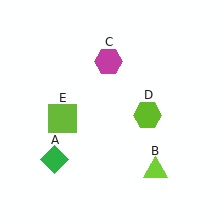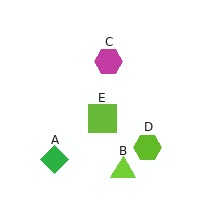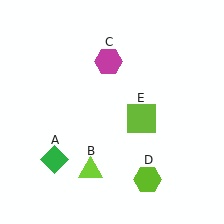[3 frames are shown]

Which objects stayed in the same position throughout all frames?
Green diamond (object A) and magenta hexagon (object C) remained stationary.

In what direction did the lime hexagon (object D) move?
The lime hexagon (object D) moved down.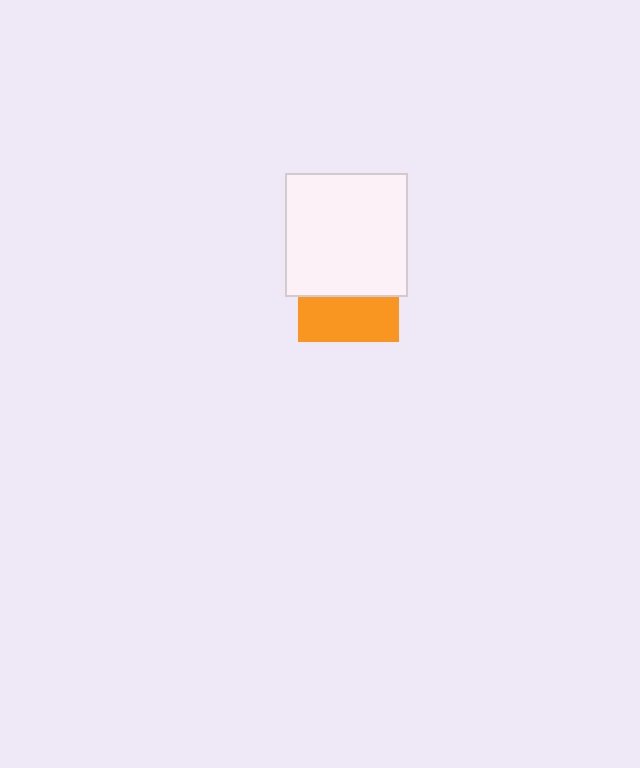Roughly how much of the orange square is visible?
A small part of it is visible (roughly 44%).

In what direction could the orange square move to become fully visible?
The orange square could move down. That would shift it out from behind the white square entirely.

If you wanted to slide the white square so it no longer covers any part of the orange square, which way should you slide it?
Slide it up — that is the most direct way to separate the two shapes.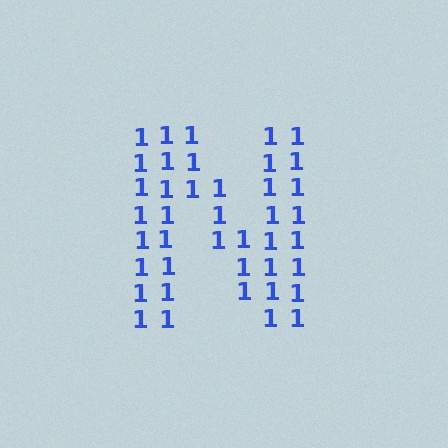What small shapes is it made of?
It is made of small digit 1's.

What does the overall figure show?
The overall figure shows the letter N.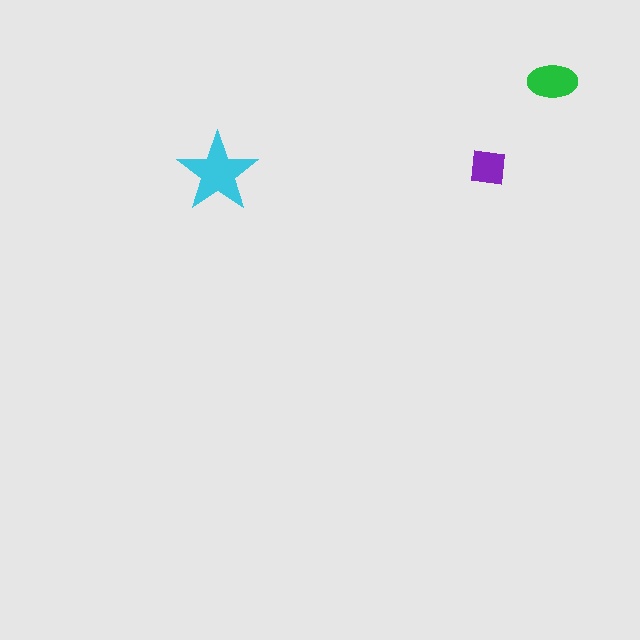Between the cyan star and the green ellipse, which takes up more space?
The cyan star.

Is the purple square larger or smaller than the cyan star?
Smaller.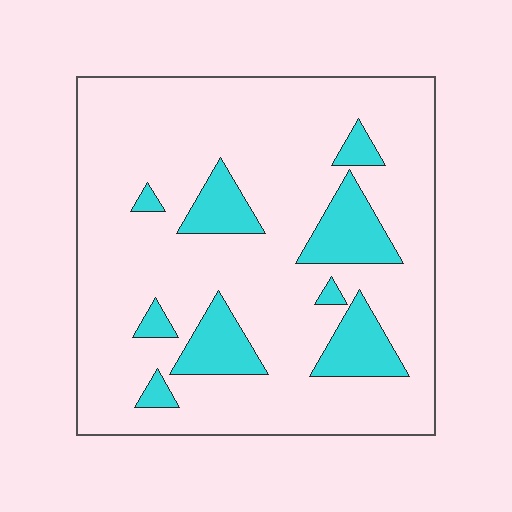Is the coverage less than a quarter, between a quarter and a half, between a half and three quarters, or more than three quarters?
Less than a quarter.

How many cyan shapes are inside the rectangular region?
9.